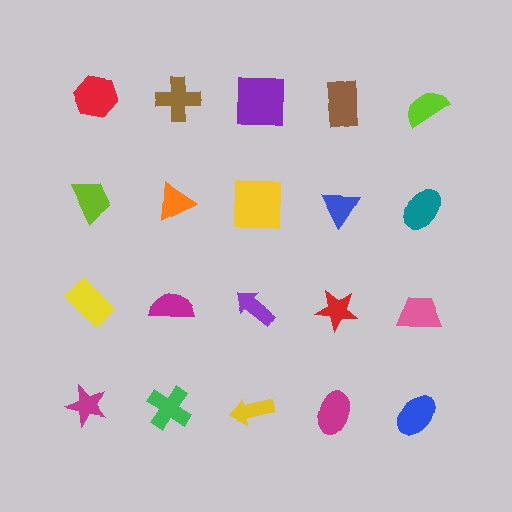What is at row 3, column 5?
A pink trapezoid.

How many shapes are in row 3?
5 shapes.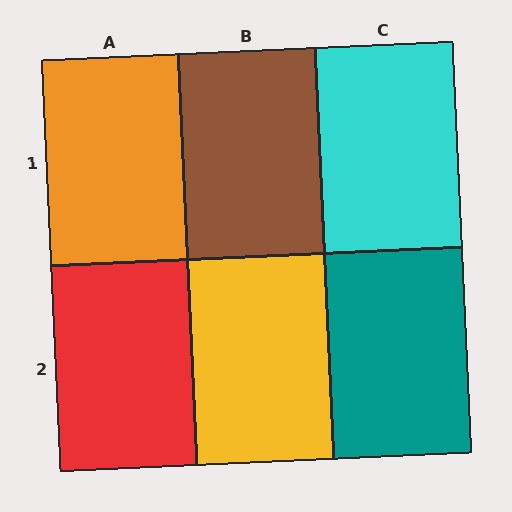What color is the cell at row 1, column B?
Brown.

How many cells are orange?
1 cell is orange.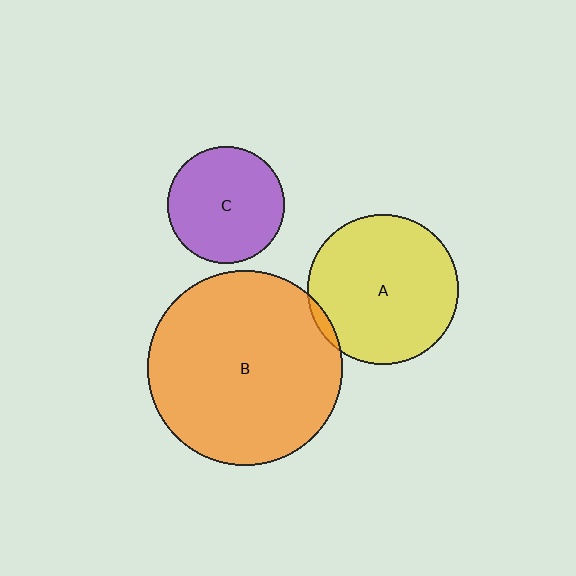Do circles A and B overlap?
Yes.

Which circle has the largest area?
Circle B (orange).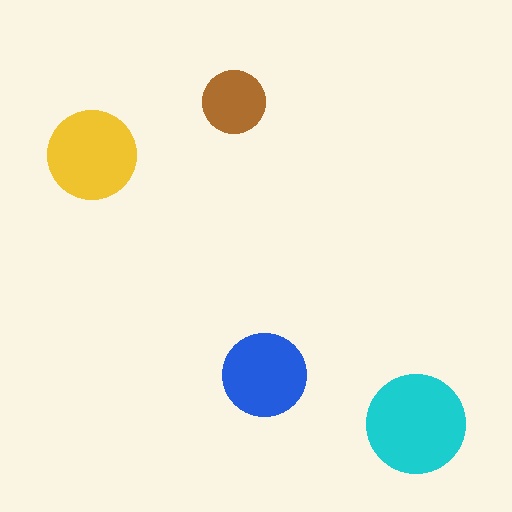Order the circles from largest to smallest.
the cyan one, the yellow one, the blue one, the brown one.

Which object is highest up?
The brown circle is topmost.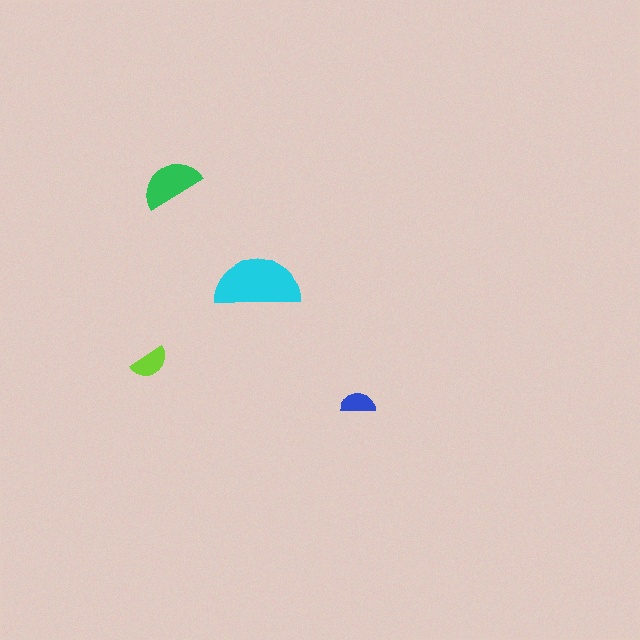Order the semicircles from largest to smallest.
the cyan one, the green one, the lime one, the blue one.